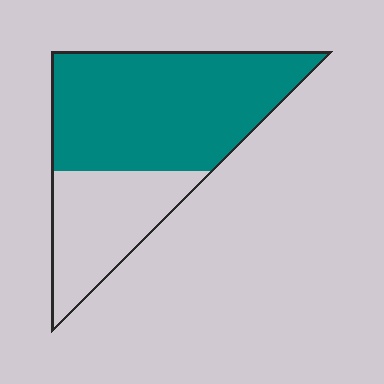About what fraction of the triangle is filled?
About two thirds (2/3).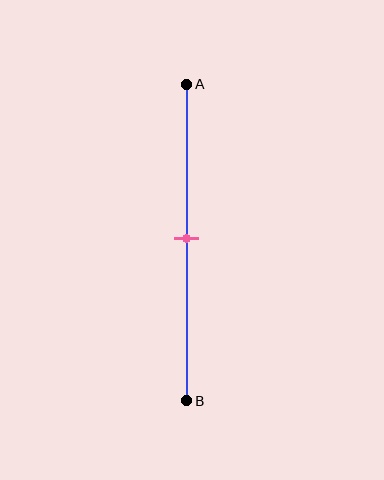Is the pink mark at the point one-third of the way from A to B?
No, the mark is at about 50% from A, not at the 33% one-third point.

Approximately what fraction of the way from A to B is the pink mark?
The pink mark is approximately 50% of the way from A to B.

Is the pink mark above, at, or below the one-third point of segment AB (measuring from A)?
The pink mark is below the one-third point of segment AB.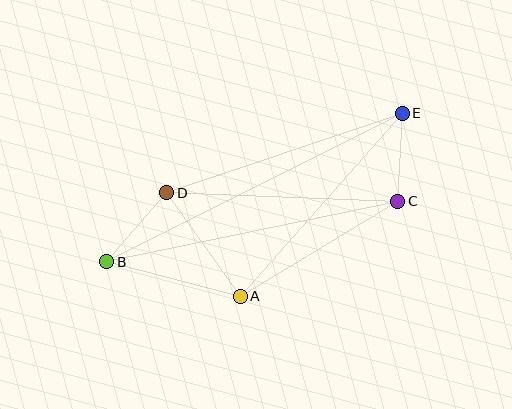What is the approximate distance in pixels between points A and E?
The distance between A and E is approximately 245 pixels.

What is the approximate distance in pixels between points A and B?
The distance between A and B is approximately 138 pixels.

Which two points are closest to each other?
Points C and E are closest to each other.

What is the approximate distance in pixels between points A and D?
The distance between A and D is approximately 127 pixels.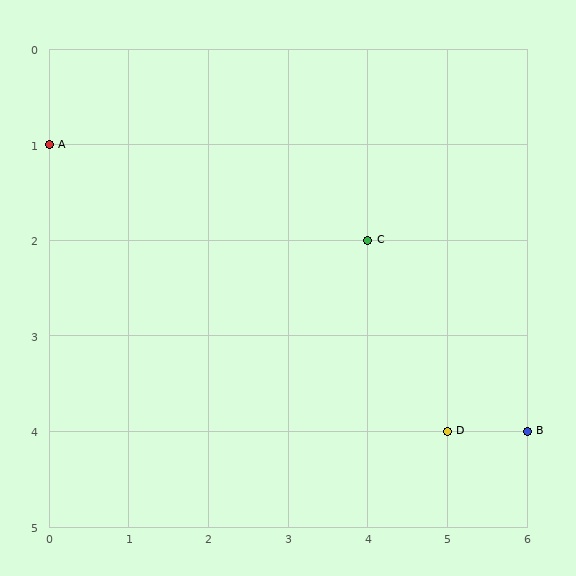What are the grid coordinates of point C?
Point C is at grid coordinates (4, 2).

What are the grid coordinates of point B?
Point B is at grid coordinates (6, 4).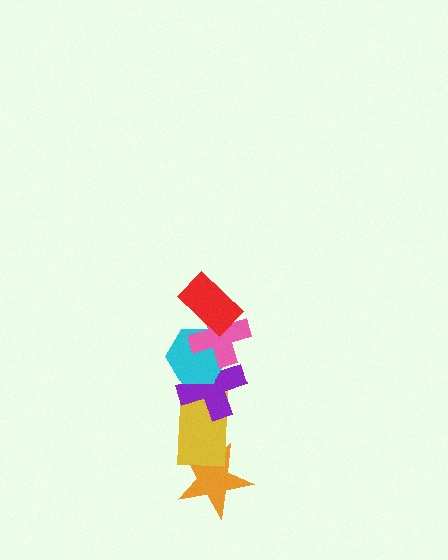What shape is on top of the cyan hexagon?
The pink cross is on top of the cyan hexagon.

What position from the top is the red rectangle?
The red rectangle is 1st from the top.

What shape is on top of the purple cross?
The cyan hexagon is on top of the purple cross.